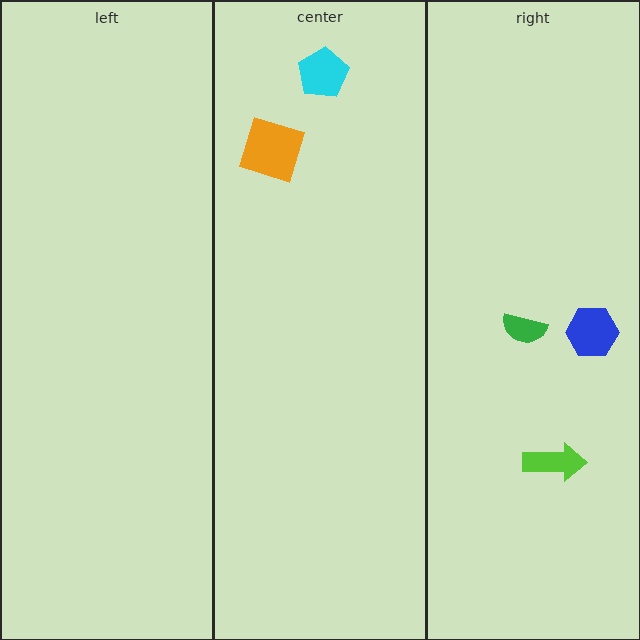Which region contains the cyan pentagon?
The center region.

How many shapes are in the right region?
3.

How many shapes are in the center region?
2.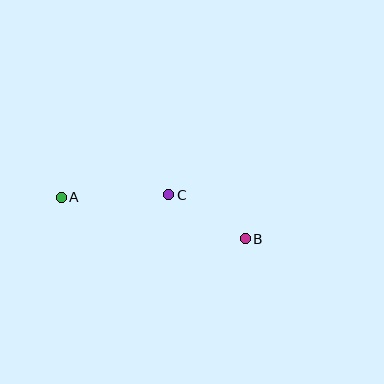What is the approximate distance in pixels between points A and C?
The distance between A and C is approximately 108 pixels.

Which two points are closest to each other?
Points B and C are closest to each other.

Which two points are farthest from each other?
Points A and B are farthest from each other.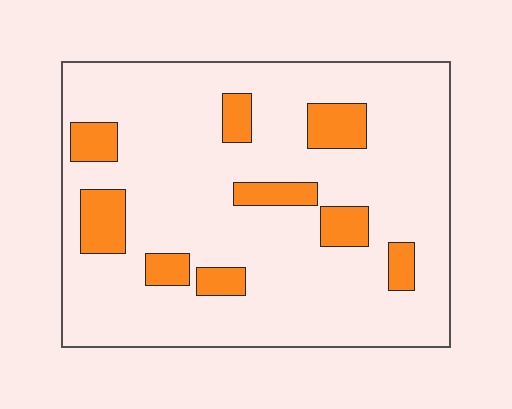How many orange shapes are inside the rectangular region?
9.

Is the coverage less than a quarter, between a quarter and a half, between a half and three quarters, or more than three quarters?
Less than a quarter.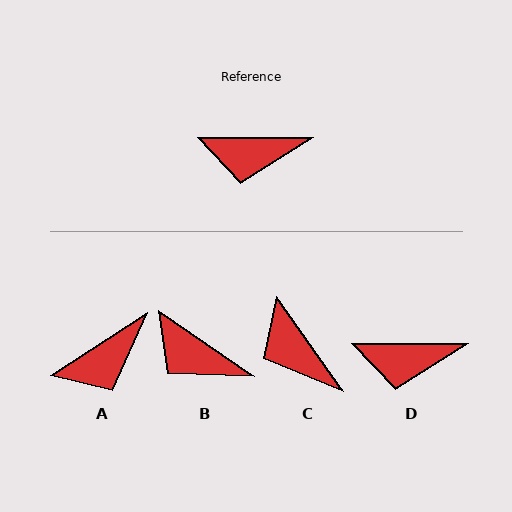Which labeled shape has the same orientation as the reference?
D.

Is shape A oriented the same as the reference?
No, it is off by about 33 degrees.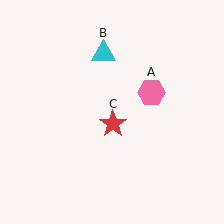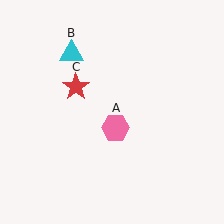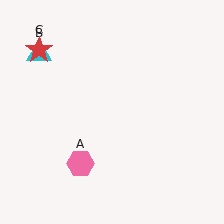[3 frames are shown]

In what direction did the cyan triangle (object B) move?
The cyan triangle (object B) moved left.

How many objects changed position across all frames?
3 objects changed position: pink hexagon (object A), cyan triangle (object B), red star (object C).